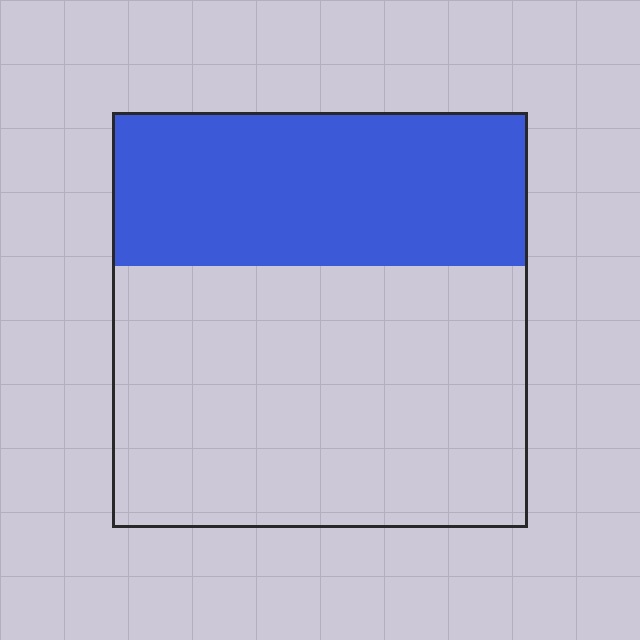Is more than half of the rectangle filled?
No.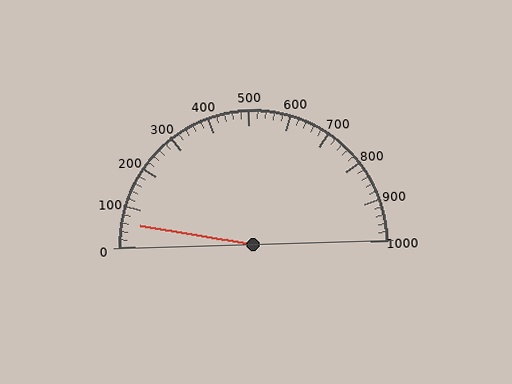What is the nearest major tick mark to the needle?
The nearest major tick mark is 100.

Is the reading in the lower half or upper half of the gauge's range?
The reading is in the lower half of the range (0 to 1000).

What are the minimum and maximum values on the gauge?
The gauge ranges from 0 to 1000.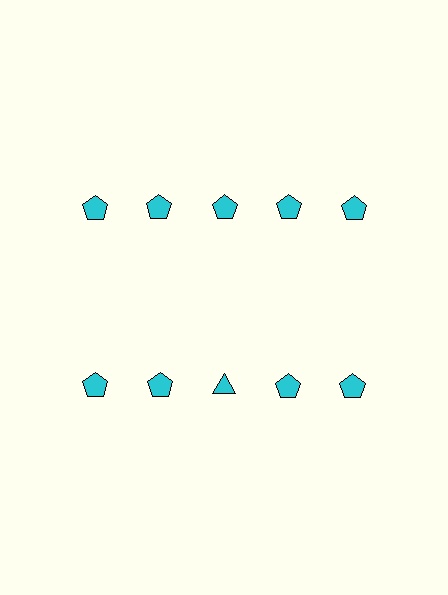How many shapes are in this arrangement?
There are 10 shapes arranged in a grid pattern.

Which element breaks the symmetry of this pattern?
The cyan triangle in the second row, center column breaks the symmetry. All other shapes are cyan pentagons.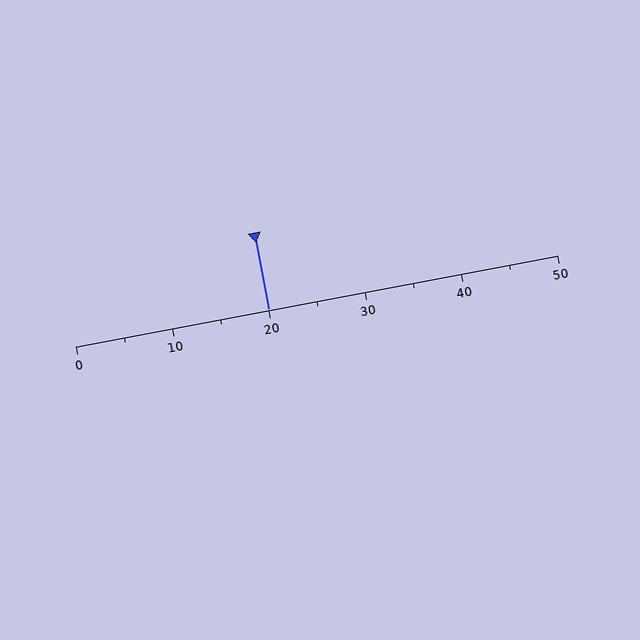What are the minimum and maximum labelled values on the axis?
The axis runs from 0 to 50.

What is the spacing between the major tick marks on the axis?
The major ticks are spaced 10 apart.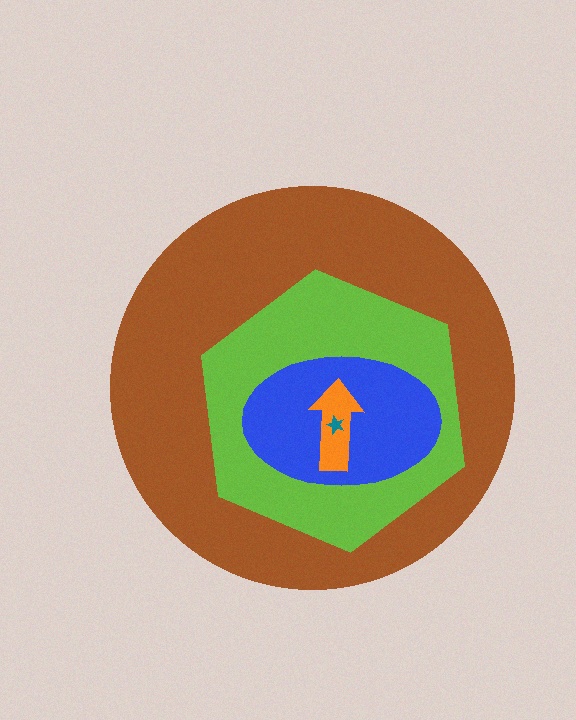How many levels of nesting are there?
5.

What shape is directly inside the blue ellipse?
The orange arrow.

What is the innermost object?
The teal star.